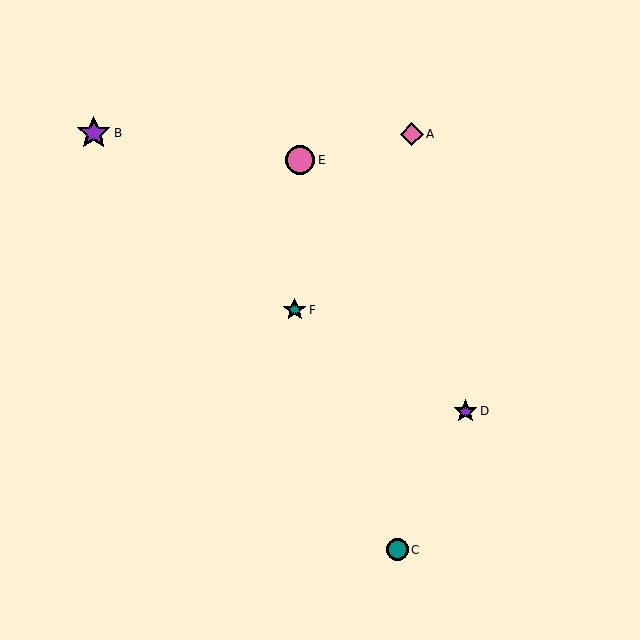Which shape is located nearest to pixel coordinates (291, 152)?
The pink circle (labeled E) at (300, 160) is nearest to that location.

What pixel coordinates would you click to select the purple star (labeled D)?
Click at (465, 411) to select the purple star D.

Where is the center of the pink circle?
The center of the pink circle is at (300, 160).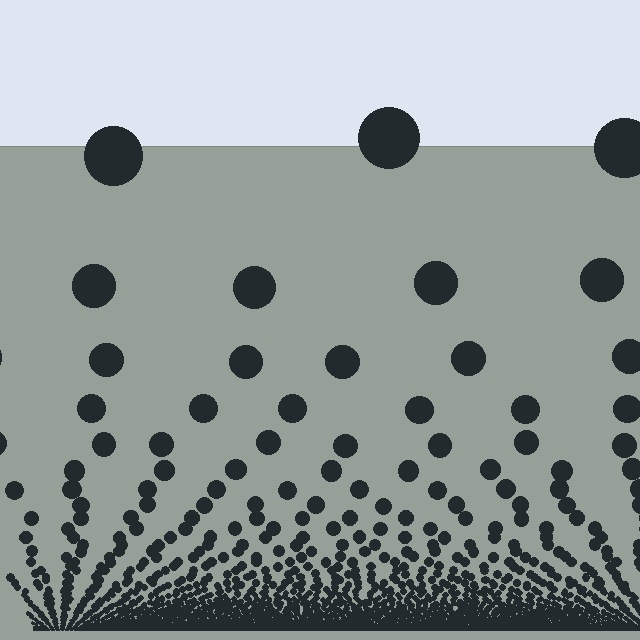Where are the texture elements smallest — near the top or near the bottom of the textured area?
Near the bottom.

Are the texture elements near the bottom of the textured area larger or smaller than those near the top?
Smaller. The gradient is inverted — elements near the bottom are smaller and denser.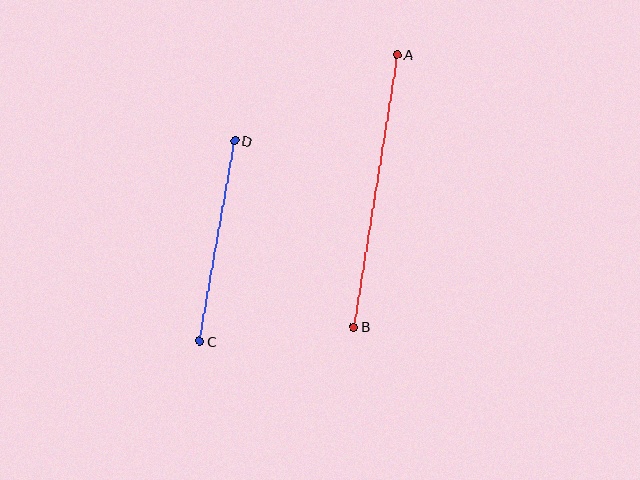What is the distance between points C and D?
The distance is approximately 204 pixels.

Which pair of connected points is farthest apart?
Points A and B are farthest apart.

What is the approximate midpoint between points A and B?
The midpoint is at approximately (375, 191) pixels.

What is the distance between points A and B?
The distance is approximately 276 pixels.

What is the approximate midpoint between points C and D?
The midpoint is at approximately (217, 241) pixels.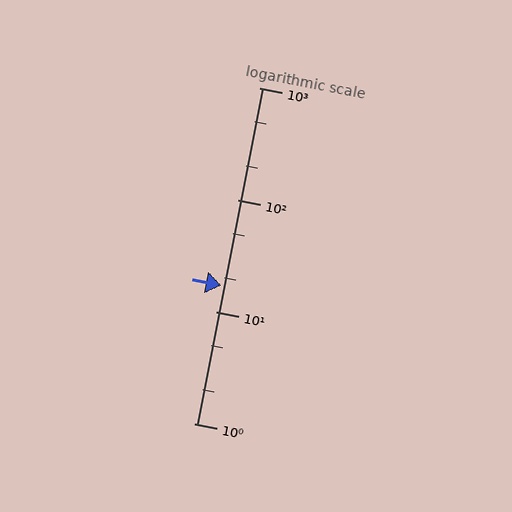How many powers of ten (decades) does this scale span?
The scale spans 3 decades, from 1 to 1000.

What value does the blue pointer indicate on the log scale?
The pointer indicates approximately 17.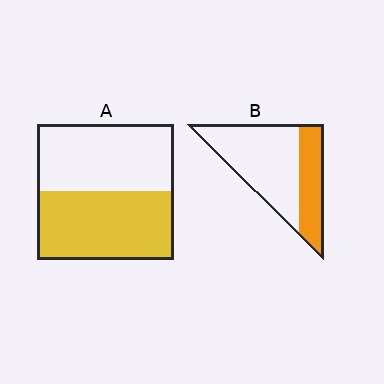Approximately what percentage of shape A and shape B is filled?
A is approximately 50% and B is approximately 35%.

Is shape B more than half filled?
No.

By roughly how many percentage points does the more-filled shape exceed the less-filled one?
By roughly 20 percentage points (A over B).